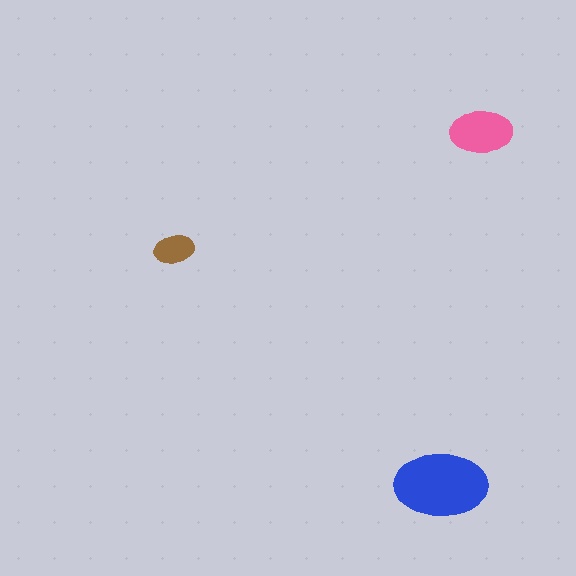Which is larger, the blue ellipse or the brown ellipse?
The blue one.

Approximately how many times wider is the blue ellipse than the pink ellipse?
About 1.5 times wider.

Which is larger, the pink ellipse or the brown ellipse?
The pink one.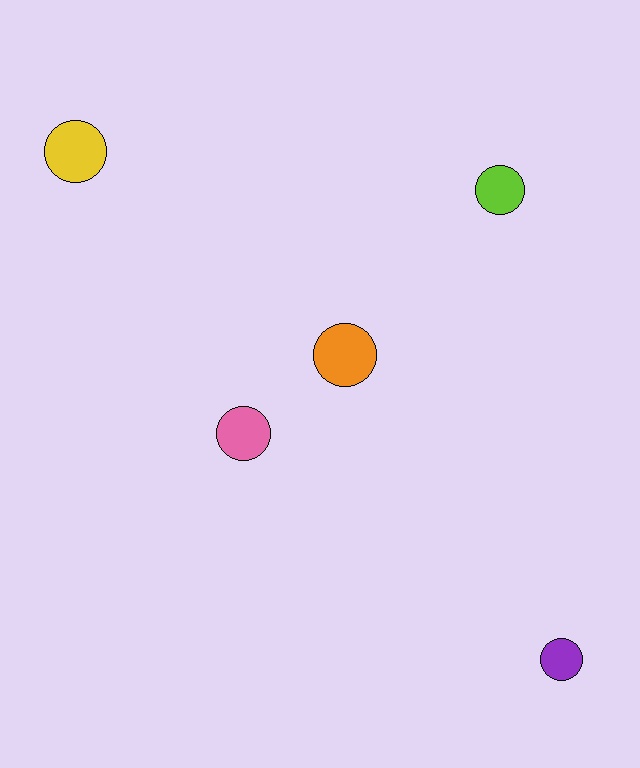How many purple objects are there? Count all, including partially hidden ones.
There is 1 purple object.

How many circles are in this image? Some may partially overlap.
There are 5 circles.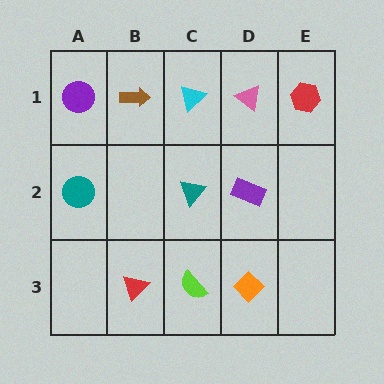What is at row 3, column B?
A red triangle.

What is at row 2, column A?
A teal circle.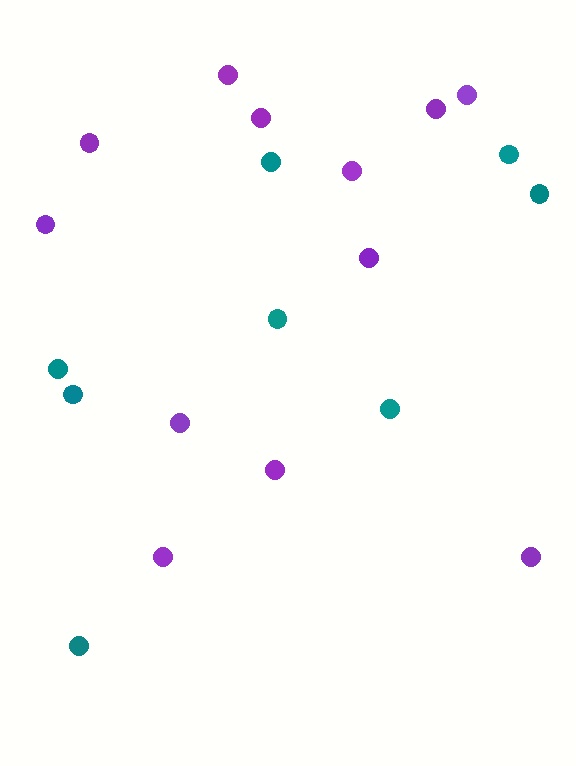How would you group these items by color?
There are 2 groups: one group of teal circles (8) and one group of purple circles (12).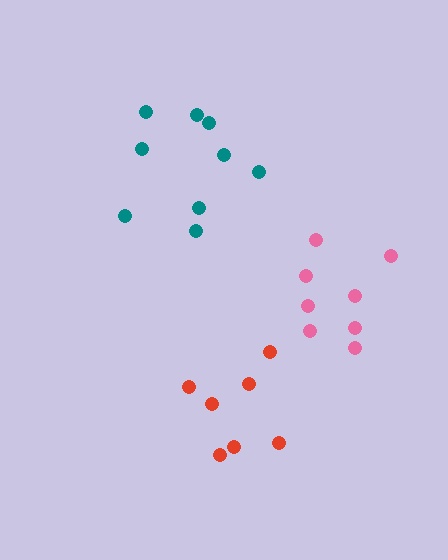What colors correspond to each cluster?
The clusters are colored: pink, red, teal.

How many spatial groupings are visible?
There are 3 spatial groupings.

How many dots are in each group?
Group 1: 8 dots, Group 2: 7 dots, Group 3: 9 dots (24 total).